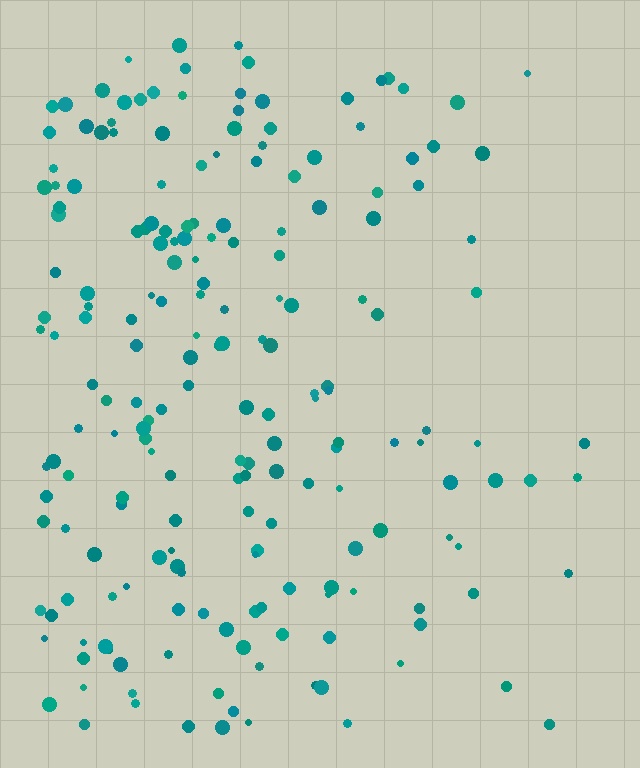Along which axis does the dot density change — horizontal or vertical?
Horizontal.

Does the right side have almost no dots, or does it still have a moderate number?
Still a moderate number, just noticeably fewer than the left.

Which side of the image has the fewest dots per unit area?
The right.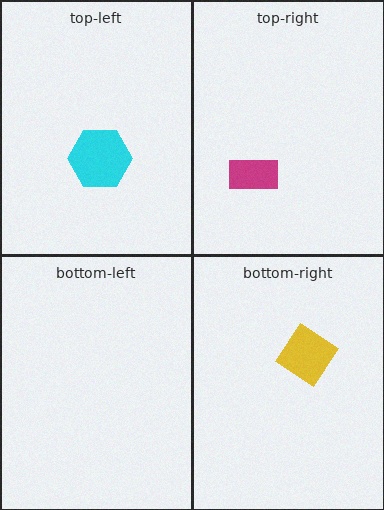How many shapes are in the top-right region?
1.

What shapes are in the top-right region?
The magenta rectangle.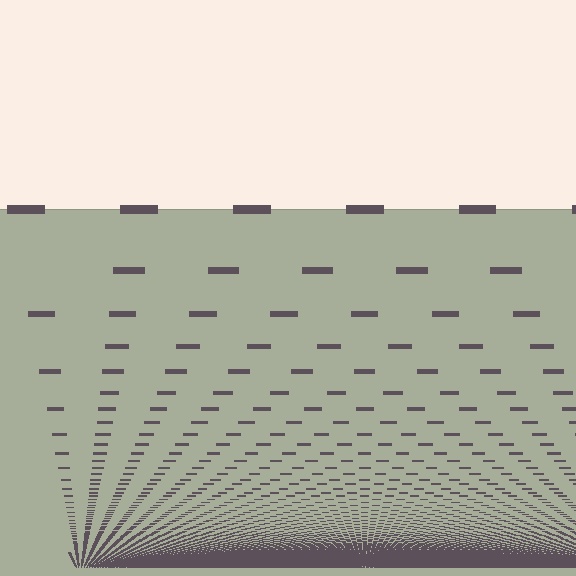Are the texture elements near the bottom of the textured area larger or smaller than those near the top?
Smaller. The gradient is inverted — elements near the bottom are smaller and denser.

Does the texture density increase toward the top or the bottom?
Density increases toward the bottom.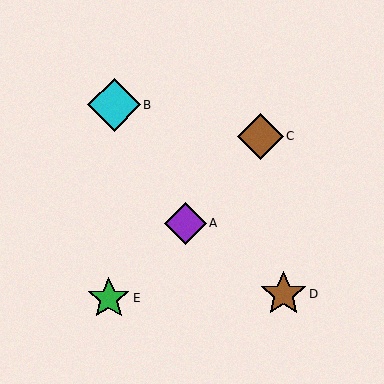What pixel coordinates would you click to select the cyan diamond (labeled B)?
Click at (114, 105) to select the cyan diamond B.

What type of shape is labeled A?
Shape A is a purple diamond.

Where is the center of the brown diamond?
The center of the brown diamond is at (260, 136).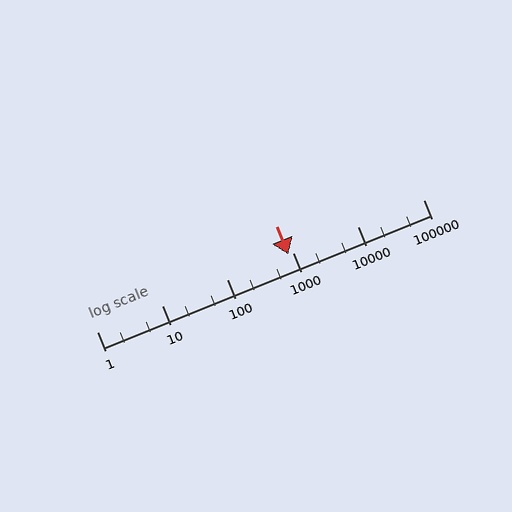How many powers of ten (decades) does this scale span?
The scale spans 5 decades, from 1 to 100000.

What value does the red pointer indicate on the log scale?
The pointer indicates approximately 850.